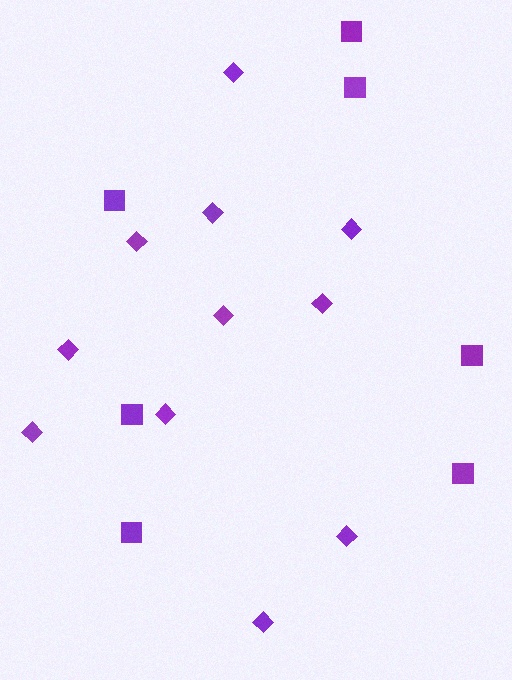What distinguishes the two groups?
There are 2 groups: one group of diamonds (11) and one group of squares (7).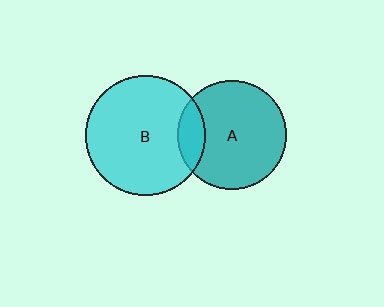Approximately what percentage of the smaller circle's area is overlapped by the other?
Approximately 15%.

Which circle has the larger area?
Circle B (cyan).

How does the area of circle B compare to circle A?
Approximately 1.2 times.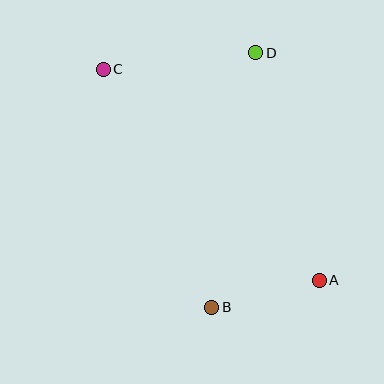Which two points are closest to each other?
Points A and B are closest to each other.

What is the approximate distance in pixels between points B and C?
The distance between B and C is approximately 262 pixels.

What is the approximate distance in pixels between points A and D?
The distance between A and D is approximately 236 pixels.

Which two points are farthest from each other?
Points A and C are farthest from each other.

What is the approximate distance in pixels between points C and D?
The distance between C and D is approximately 153 pixels.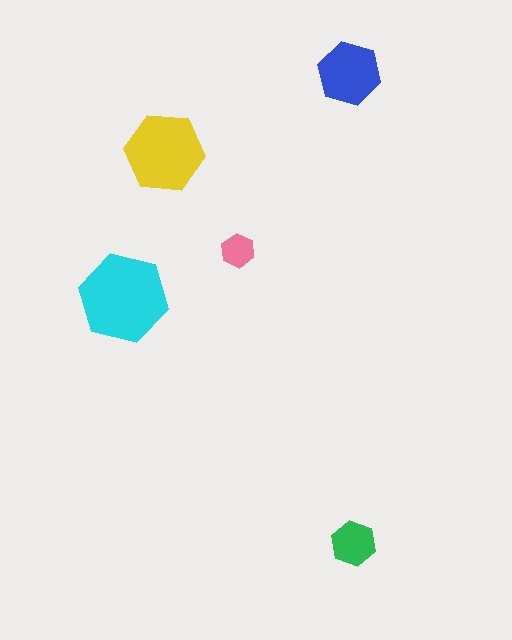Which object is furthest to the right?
The green hexagon is rightmost.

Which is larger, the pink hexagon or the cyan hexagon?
The cyan one.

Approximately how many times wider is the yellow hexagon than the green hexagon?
About 2 times wider.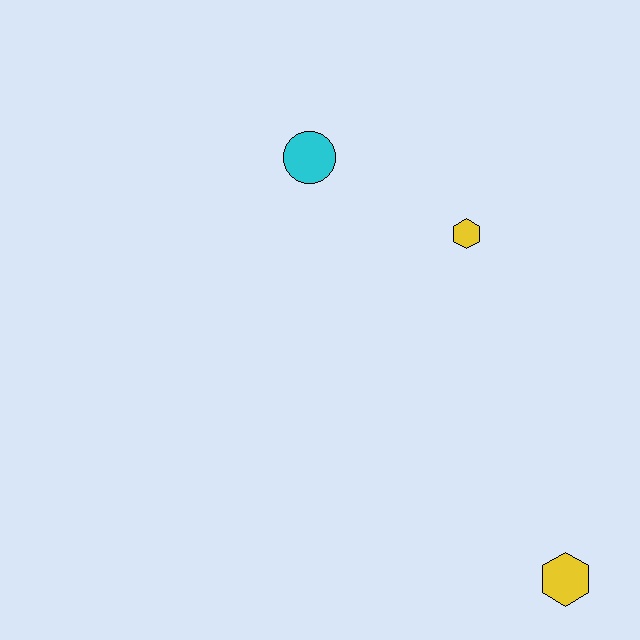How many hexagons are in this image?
There are 2 hexagons.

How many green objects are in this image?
There are no green objects.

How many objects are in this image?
There are 3 objects.